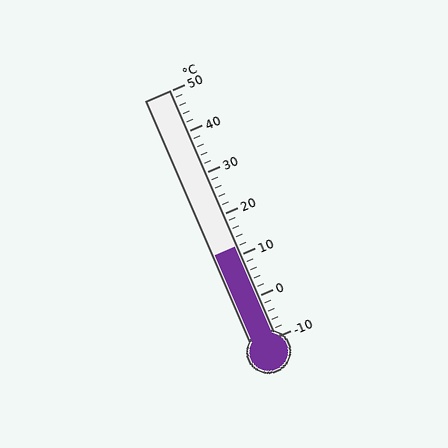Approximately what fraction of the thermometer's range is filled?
The thermometer is filled to approximately 35% of its range.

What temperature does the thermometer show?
The thermometer shows approximately 12°C.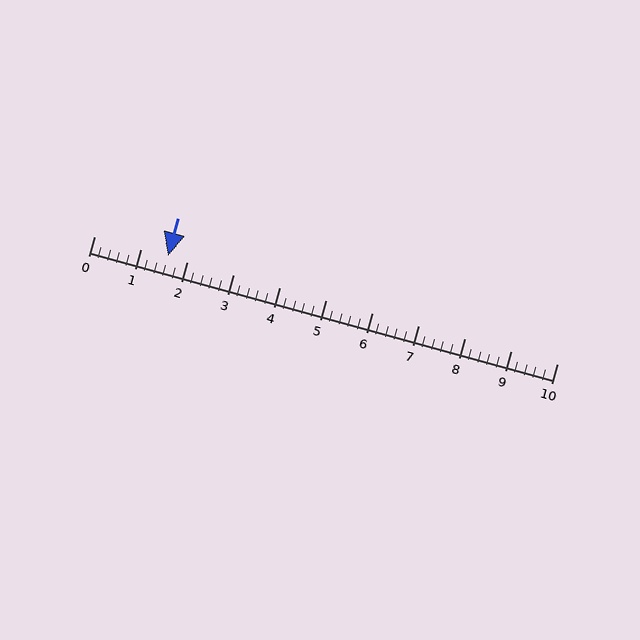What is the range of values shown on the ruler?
The ruler shows values from 0 to 10.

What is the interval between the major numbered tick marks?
The major tick marks are spaced 1 units apart.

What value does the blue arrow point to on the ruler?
The blue arrow points to approximately 1.6.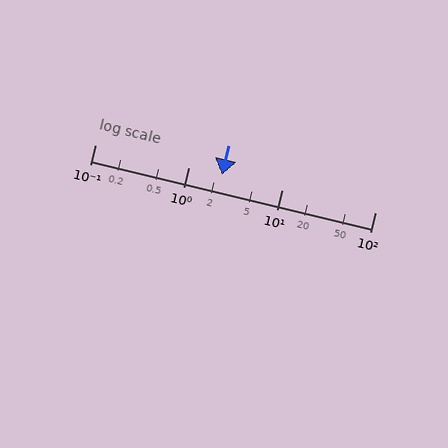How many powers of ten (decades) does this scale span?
The scale spans 3 decades, from 0.1 to 100.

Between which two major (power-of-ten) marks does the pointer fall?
The pointer is between 1 and 10.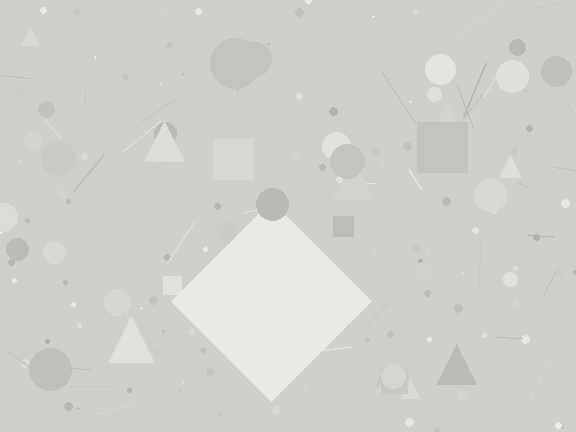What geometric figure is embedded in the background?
A diamond is embedded in the background.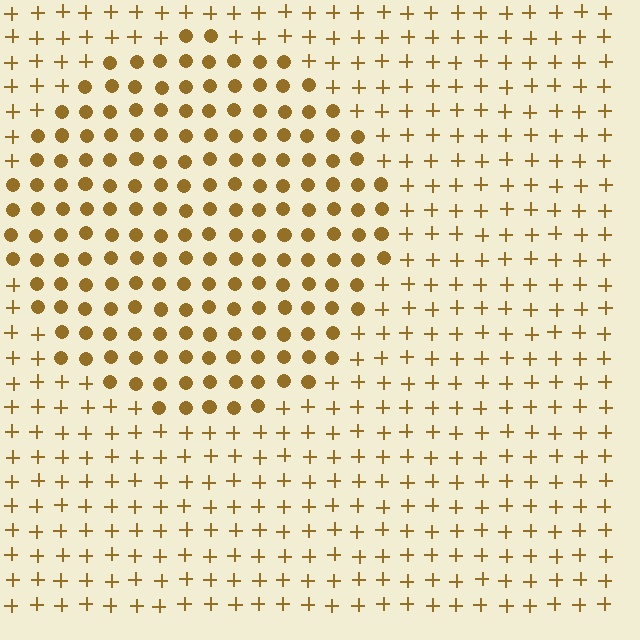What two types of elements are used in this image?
The image uses circles inside the circle region and plus signs outside it.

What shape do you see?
I see a circle.